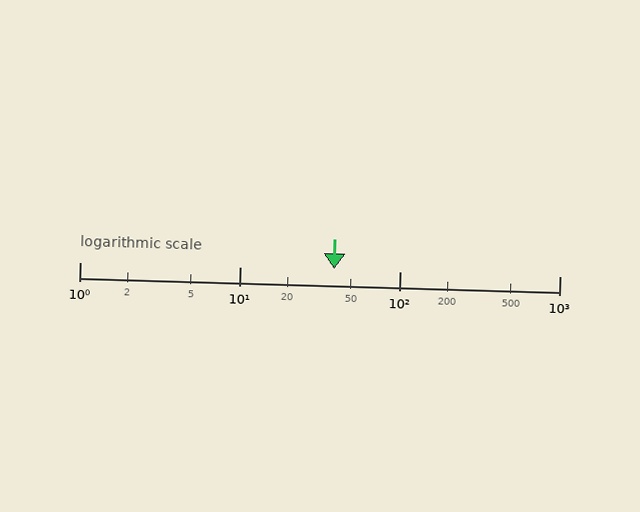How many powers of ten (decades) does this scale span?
The scale spans 3 decades, from 1 to 1000.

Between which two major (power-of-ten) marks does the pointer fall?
The pointer is between 10 and 100.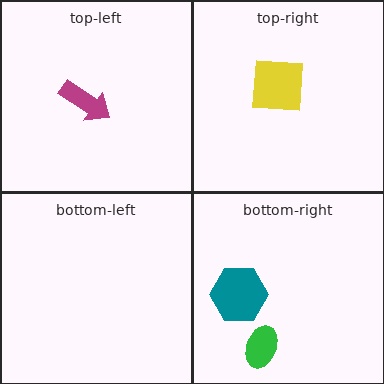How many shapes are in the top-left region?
1.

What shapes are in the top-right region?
The yellow square.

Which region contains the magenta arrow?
The top-left region.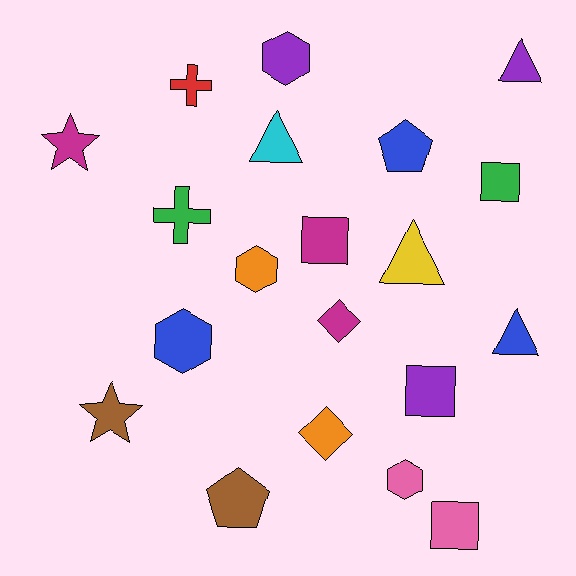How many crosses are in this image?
There are 2 crosses.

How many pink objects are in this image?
There are 2 pink objects.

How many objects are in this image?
There are 20 objects.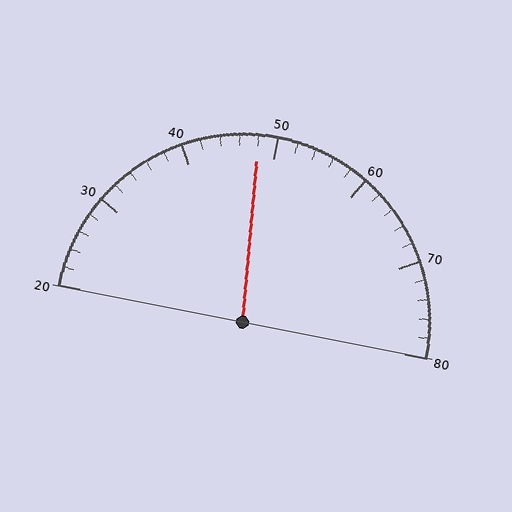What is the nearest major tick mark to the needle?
The nearest major tick mark is 50.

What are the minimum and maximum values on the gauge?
The gauge ranges from 20 to 80.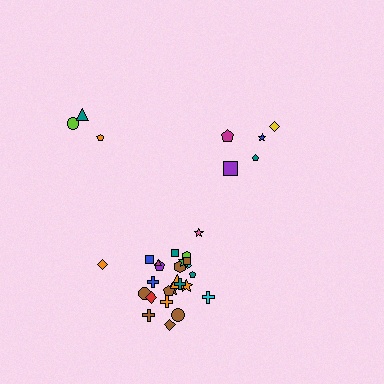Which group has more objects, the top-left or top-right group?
The top-right group.